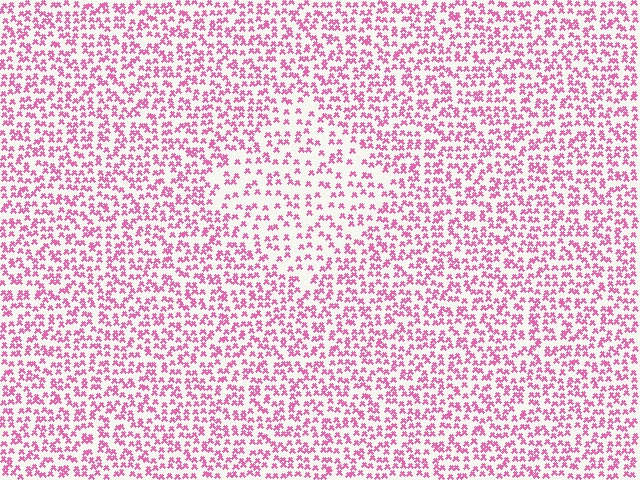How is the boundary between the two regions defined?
The boundary is defined by a change in element density (approximately 1.7x ratio). All elements are the same color, size, and shape.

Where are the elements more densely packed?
The elements are more densely packed outside the diamond boundary.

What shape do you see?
I see a diamond.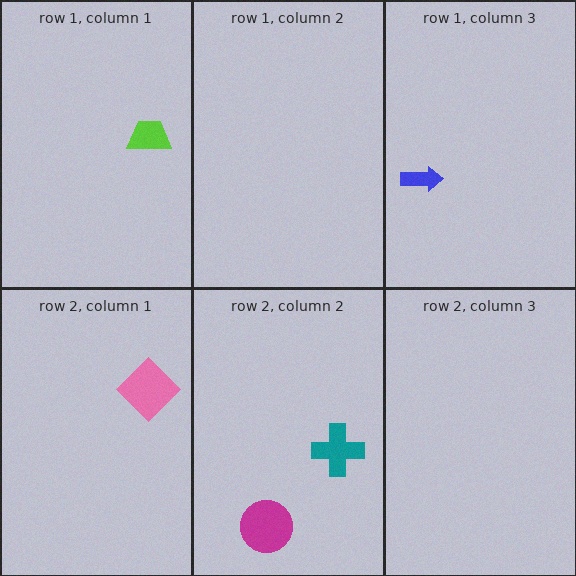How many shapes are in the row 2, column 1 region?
1.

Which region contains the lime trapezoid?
The row 1, column 1 region.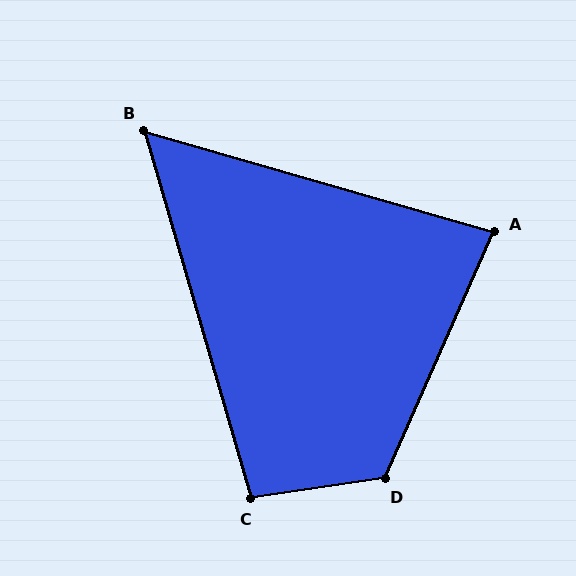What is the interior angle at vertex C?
Approximately 98 degrees (obtuse).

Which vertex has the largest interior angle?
D, at approximately 122 degrees.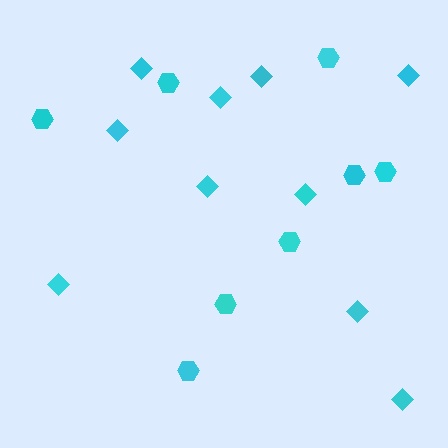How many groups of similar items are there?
There are 2 groups: one group of hexagons (8) and one group of diamonds (10).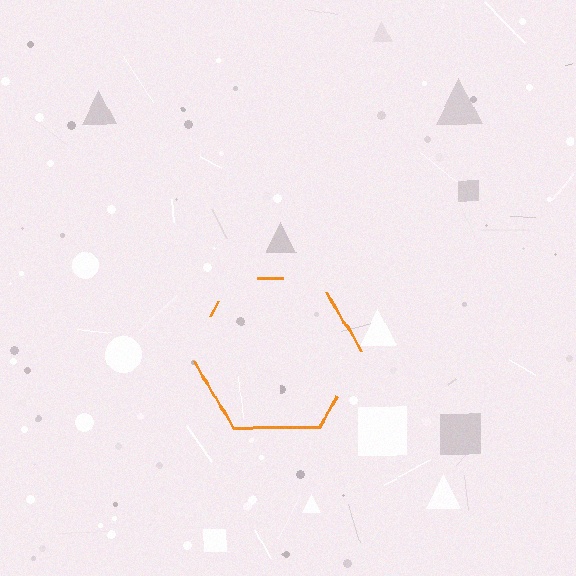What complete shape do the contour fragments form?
The contour fragments form a hexagon.